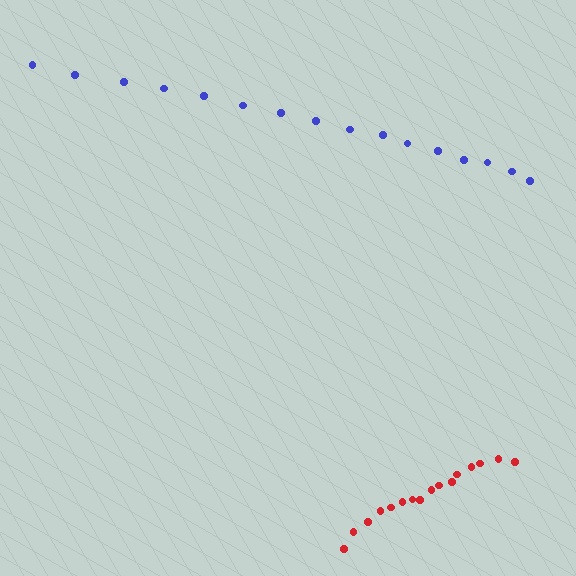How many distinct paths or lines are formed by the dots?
There are 2 distinct paths.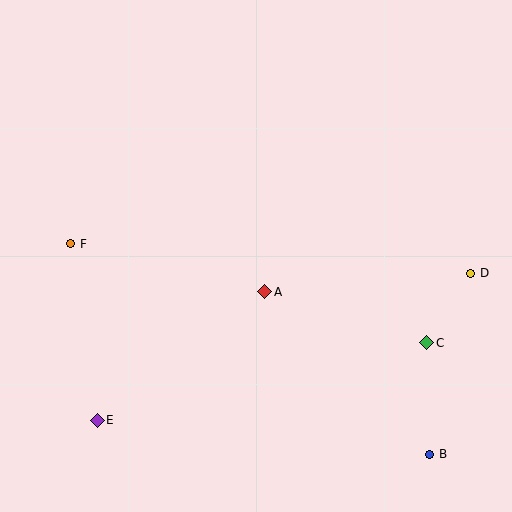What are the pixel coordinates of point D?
Point D is at (471, 273).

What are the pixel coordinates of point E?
Point E is at (97, 420).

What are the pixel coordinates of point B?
Point B is at (430, 454).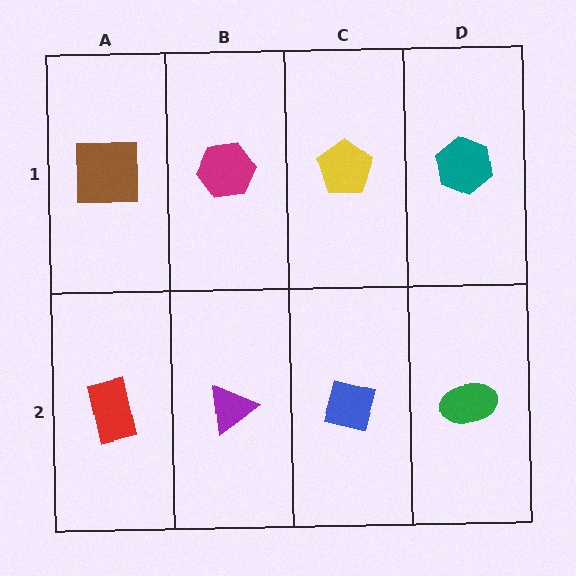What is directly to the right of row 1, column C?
A teal hexagon.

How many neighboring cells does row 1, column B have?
3.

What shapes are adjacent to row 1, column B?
A purple triangle (row 2, column B), a brown square (row 1, column A), a yellow pentagon (row 1, column C).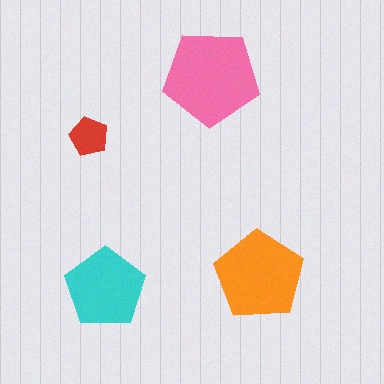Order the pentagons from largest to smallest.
the pink one, the orange one, the cyan one, the red one.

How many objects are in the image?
There are 4 objects in the image.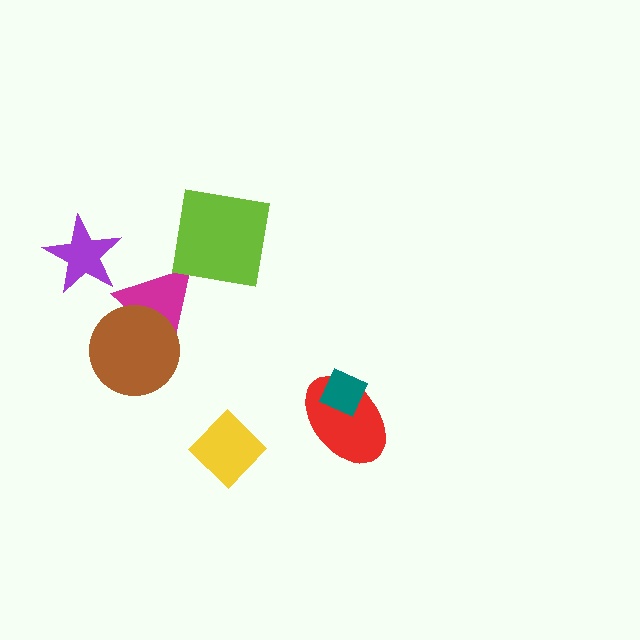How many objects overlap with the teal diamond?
1 object overlaps with the teal diamond.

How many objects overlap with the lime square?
0 objects overlap with the lime square.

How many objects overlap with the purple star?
0 objects overlap with the purple star.